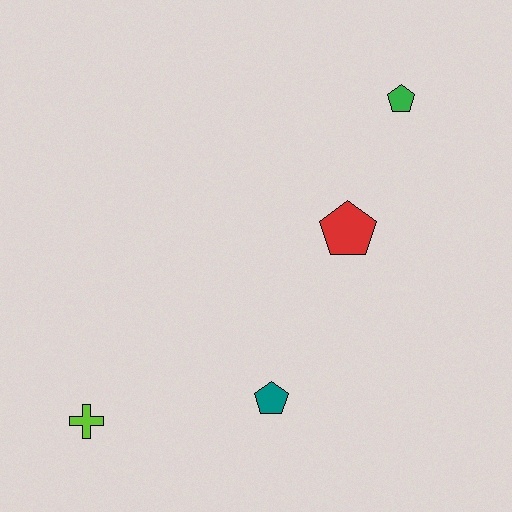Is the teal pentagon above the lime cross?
Yes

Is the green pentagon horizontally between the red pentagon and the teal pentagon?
No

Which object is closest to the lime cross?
The teal pentagon is closest to the lime cross.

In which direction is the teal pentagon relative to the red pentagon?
The teal pentagon is below the red pentagon.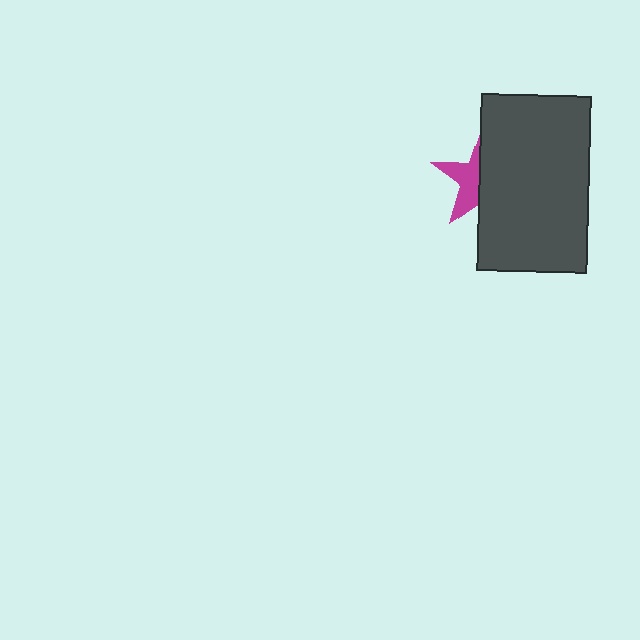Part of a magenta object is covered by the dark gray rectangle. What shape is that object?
It is a star.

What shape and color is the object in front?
The object in front is a dark gray rectangle.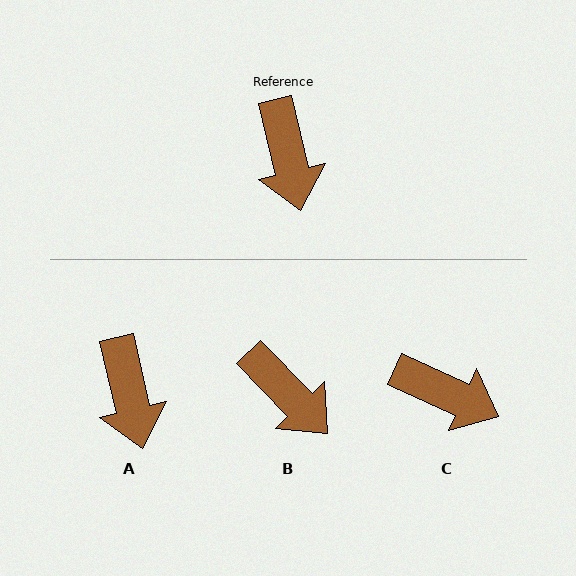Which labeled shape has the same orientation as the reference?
A.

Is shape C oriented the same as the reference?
No, it is off by about 52 degrees.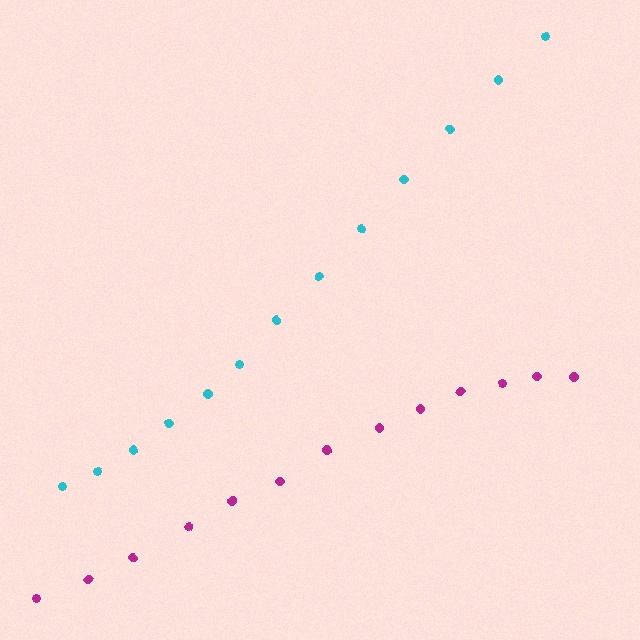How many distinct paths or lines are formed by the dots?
There are 2 distinct paths.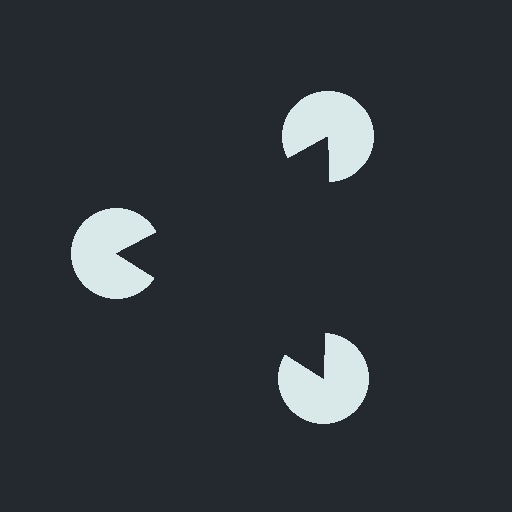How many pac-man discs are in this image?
There are 3 — one at each vertex of the illusory triangle.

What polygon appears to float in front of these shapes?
An illusory triangle — its edges are inferred from the aligned wedge cuts in the pac-man discs, not physically drawn.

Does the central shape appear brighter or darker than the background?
It typically appears slightly darker than the background, even though no actual brightness change is drawn.